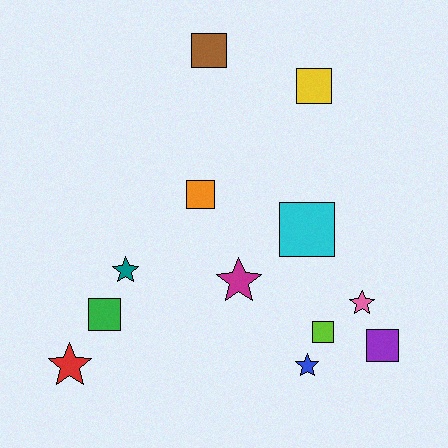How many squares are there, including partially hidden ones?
There are 7 squares.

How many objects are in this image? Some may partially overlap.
There are 12 objects.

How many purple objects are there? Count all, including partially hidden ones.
There is 1 purple object.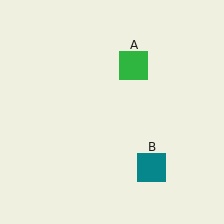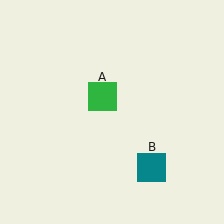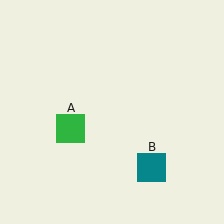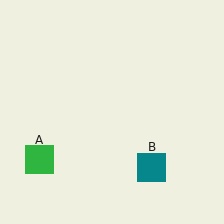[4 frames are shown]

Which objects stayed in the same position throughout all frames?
Teal square (object B) remained stationary.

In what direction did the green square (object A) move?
The green square (object A) moved down and to the left.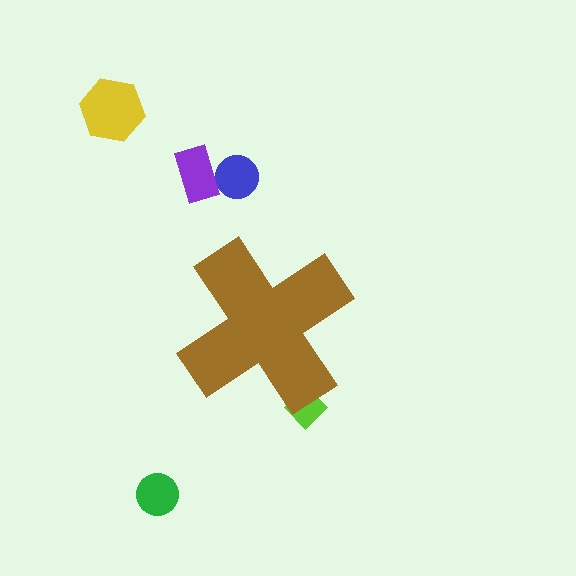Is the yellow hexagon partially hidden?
No, the yellow hexagon is fully visible.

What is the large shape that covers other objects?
A brown cross.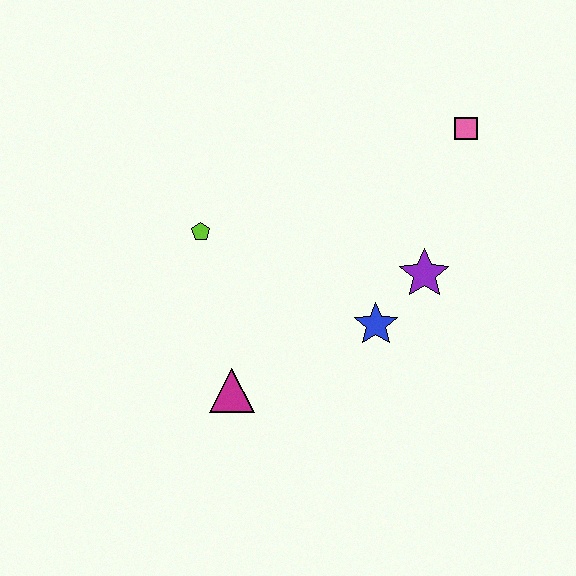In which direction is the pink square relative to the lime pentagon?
The pink square is to the right of the lime pentagon.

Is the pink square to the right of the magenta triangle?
Yes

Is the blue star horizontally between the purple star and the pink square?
No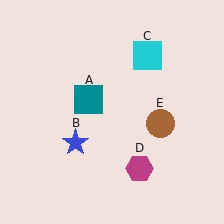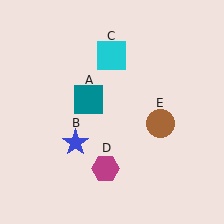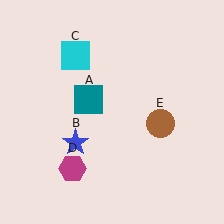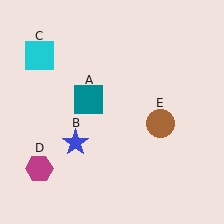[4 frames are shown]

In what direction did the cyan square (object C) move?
The cyan square (object C) moved left.